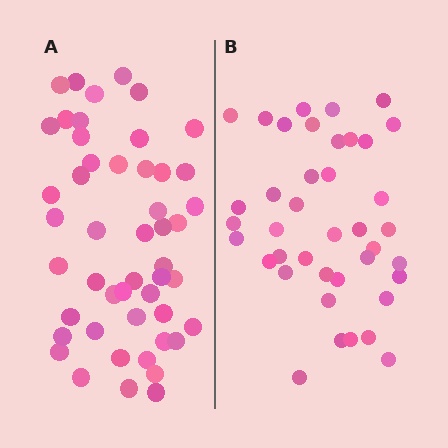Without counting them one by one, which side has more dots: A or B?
Region A (the left region) has more dots.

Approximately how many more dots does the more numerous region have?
Region A has roughly 8 or so more dots than region B.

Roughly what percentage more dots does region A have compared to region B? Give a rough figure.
About 20% more.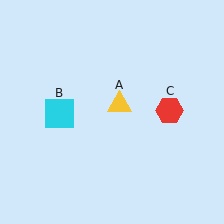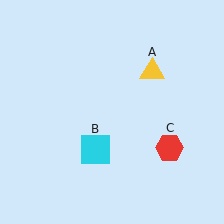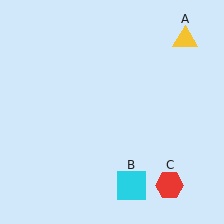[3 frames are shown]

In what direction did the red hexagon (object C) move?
The red hexagon (object C) moved down.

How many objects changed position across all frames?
3 objects changed position: yellow triangle (object A), cyan square (object B), red hexagon (object C).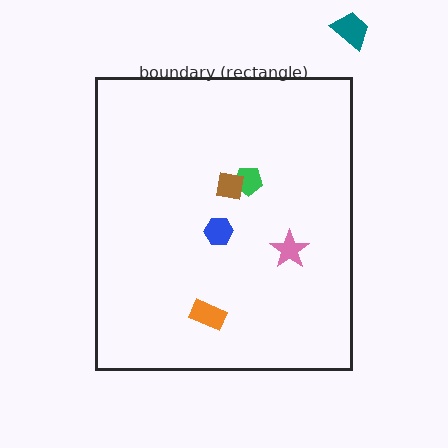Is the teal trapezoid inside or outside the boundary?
Outside.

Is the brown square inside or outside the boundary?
Inside.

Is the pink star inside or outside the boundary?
Inside.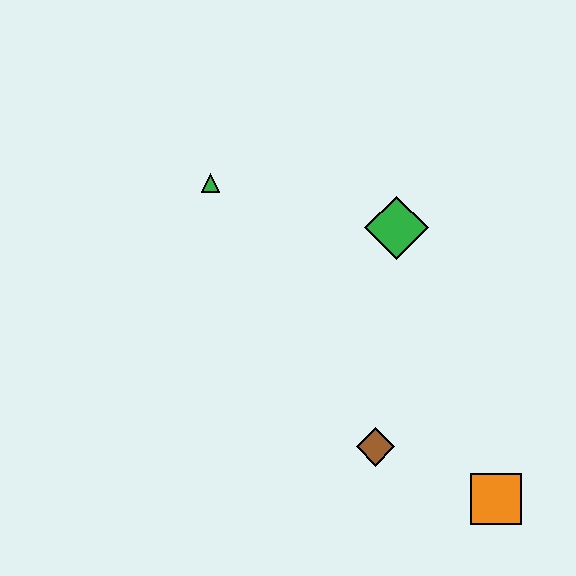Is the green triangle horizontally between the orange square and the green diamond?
No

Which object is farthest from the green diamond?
The orange square is farthest from the green diamond.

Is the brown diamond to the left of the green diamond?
Yes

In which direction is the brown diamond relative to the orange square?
The brown diamond is to the left of the orange square.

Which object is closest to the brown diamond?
The orange square is closest to the brown diamond.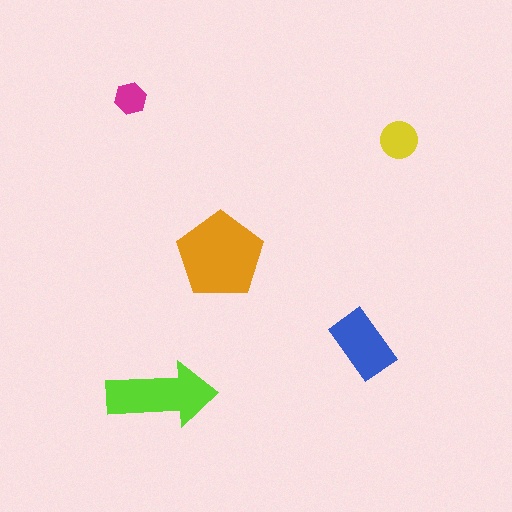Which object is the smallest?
The magenta hexagon.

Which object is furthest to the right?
The yellow circle is rightmost.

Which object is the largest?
The orange pentagon.